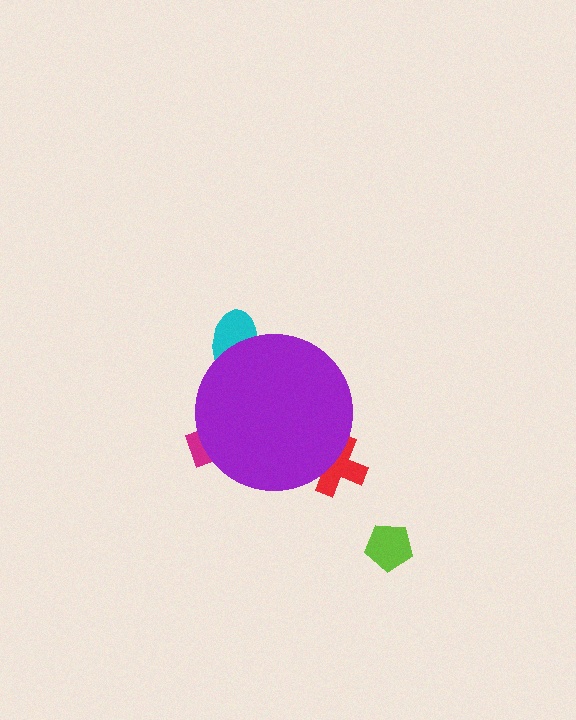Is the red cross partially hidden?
Yes, the red cross is partially hidden behind the purple circle.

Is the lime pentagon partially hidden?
No, the lime pentagon is fully visible.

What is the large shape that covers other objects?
A purple circle.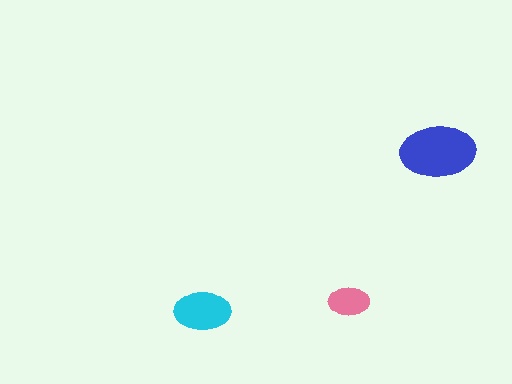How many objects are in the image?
There are 3 objects in the image.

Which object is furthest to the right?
The blue ellipse is rightmost.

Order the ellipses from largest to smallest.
the blue one, the cyan one, the pink one.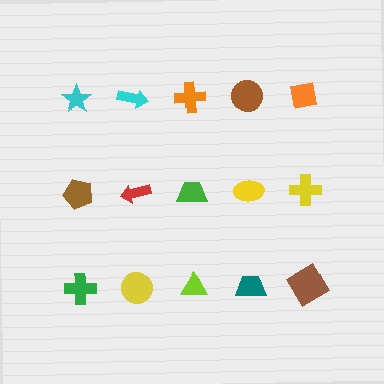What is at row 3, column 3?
A lime triangle.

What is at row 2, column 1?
A brown pentagon.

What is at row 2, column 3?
A green trapezoid.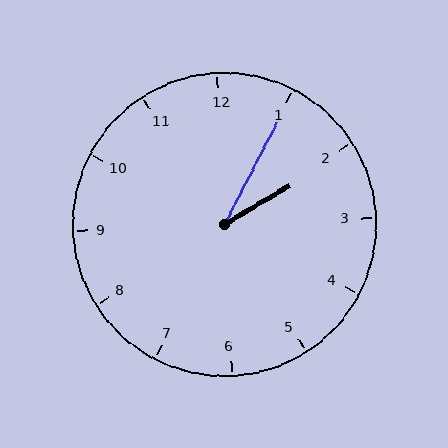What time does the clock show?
2:05.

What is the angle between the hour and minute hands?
Approximately 32 degrees.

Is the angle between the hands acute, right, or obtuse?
It is acute.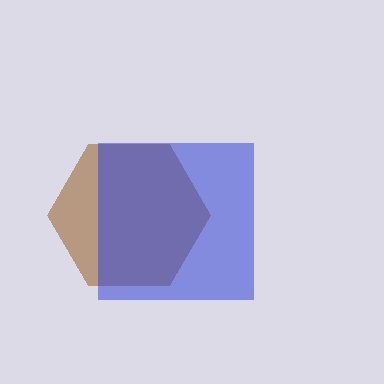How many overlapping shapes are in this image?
There are 2 overlapping shapes in the image.